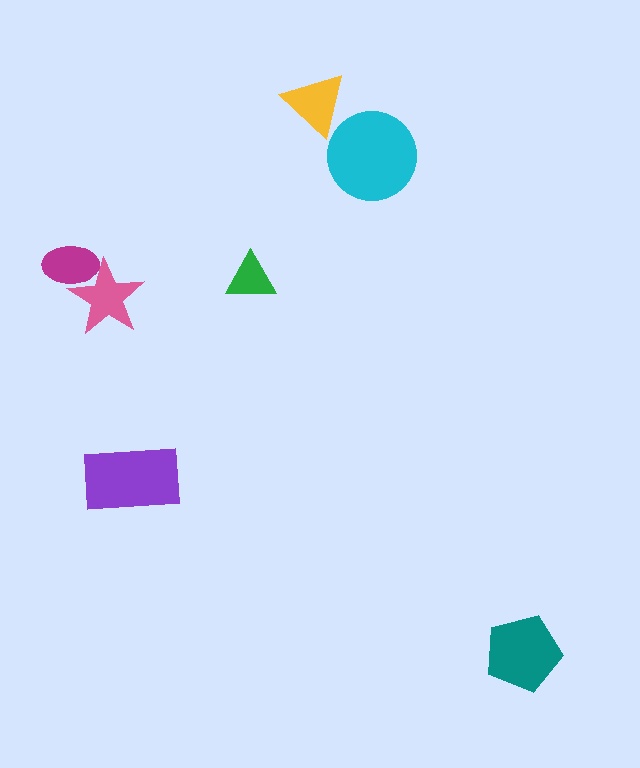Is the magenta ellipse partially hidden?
Yes, it is partially covered by another shape.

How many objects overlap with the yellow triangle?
0 objects overlap with the yellow triangle.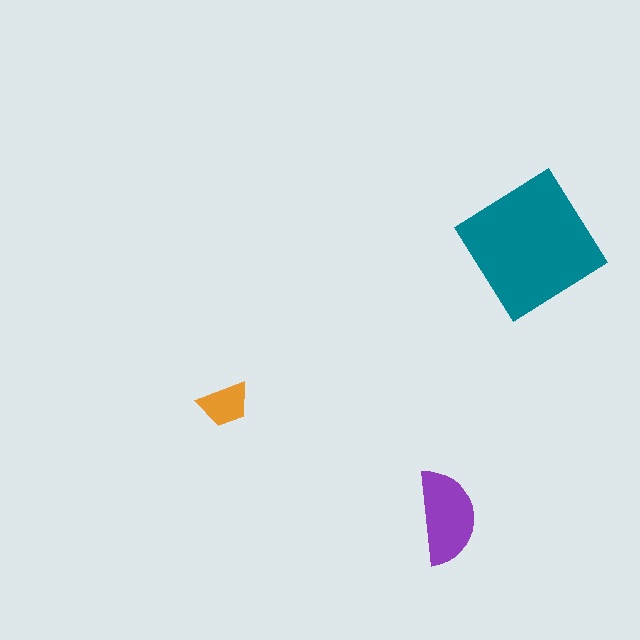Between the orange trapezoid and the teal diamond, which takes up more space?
The teal diamond.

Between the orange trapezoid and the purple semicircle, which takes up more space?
The purple semicircle.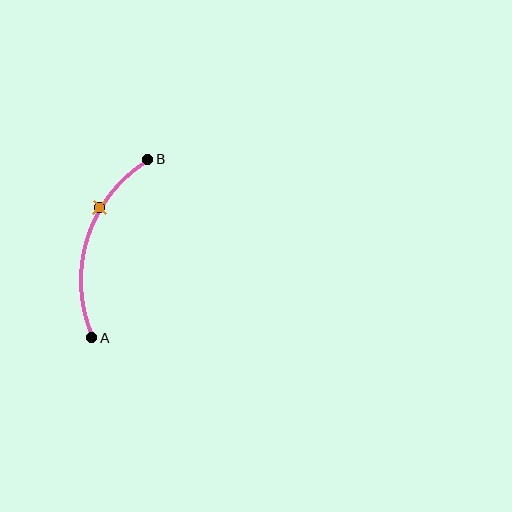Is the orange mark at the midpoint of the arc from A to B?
No. The orange mark lies on the arc but is closer to endpoint B. The arc midpoint would be at the point on the curve equidistant along the arc from both A and B.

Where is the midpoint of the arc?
The arc midpoint is the point on the curve farthest from the straight line joining A and B. It sits to the left of that line.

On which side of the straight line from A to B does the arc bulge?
The arc bulges to the left of the straight line connecting A and B.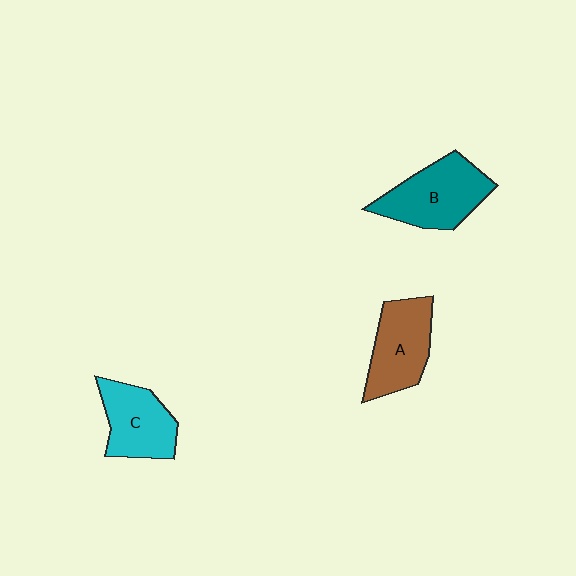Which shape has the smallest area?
Shape C (cyan).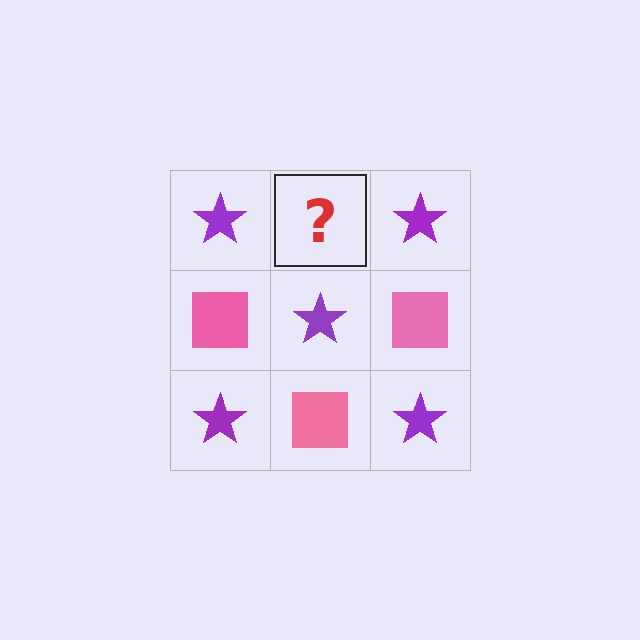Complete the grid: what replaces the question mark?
The question mark should be replaced with a pink square.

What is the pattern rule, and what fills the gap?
The rule is that it alternates purple star and pink square in a checkerboard pattern. The gap should be filled with a pink square.